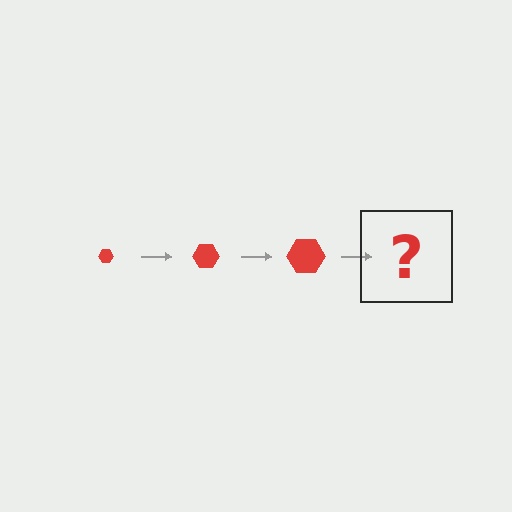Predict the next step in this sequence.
The next step is a red hexagon, larger than the previous one.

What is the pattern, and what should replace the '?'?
The pattern is that the hexagon gets progressively larger each step. The '?' should be a red hexagon, larger than the previous one.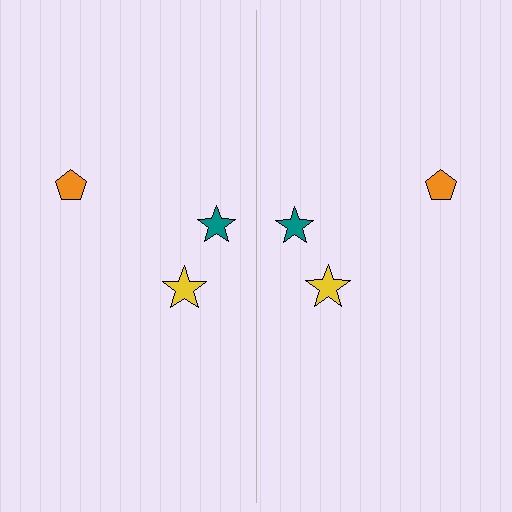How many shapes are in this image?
There are 6 shapes in this image.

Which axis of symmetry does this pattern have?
The pattern has a vertical axis of symmetry running through the center of the image.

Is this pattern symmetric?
Yes, this pattern has bilateral (reflection) symmetry.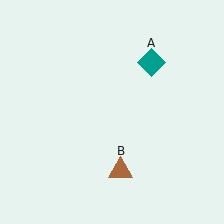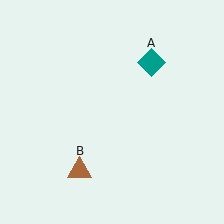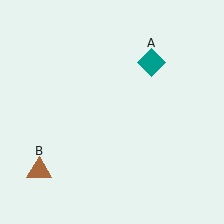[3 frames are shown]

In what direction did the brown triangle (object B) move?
The brown triangle (object B) moved left.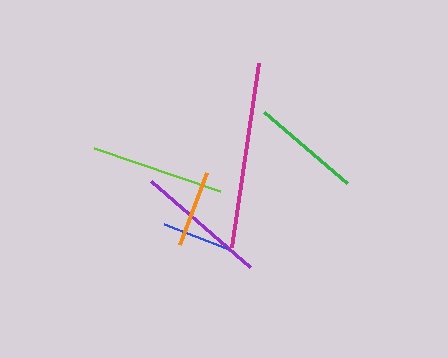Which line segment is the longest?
The magenta line is the longest at approximately 185 pixels.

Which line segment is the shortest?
The blue line is the shortest at approximately 67 pixels.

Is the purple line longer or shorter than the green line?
The purple line is longer than the green line.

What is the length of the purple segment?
The purple segment is approximately 131 pixels long.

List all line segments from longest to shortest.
From longest to shortest: magenta, lime, purple, green, orange, blue.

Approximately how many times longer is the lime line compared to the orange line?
The lime line is approximately 1.7 times the length of the orange line.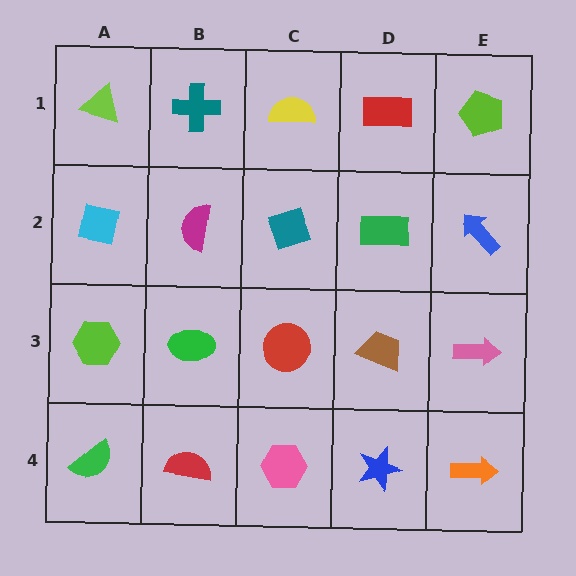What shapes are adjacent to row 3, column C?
A teal diamond (row 2, column C), a pink hexagon (row 4, column C), a green ellipse (row 3, column B), a brown trapezoid (row 3, column D).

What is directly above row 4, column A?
A lime hexagon.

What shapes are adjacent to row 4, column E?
A pink arrow (row 3, column E), a blue star (row 4, column D).